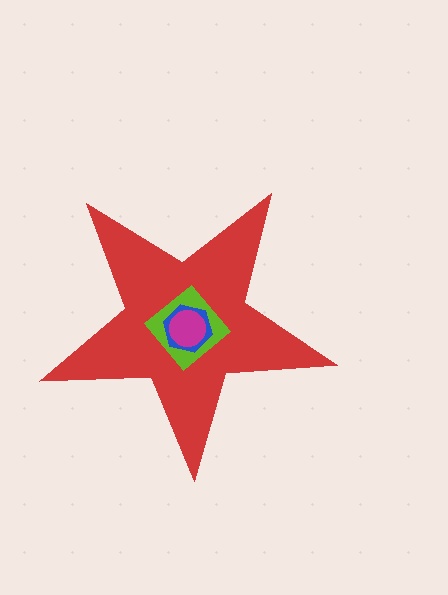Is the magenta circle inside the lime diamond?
Yes.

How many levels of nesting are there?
4.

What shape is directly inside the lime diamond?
The blue hexagon.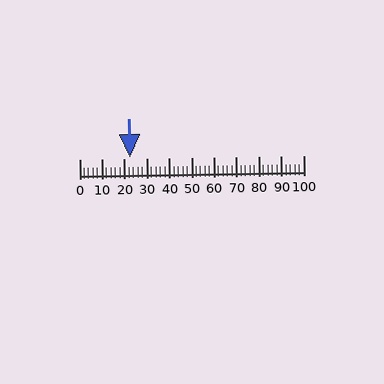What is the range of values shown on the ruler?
The ruler shows values from 0 to 100.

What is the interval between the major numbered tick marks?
The major tick marks are spaced 10 units apart.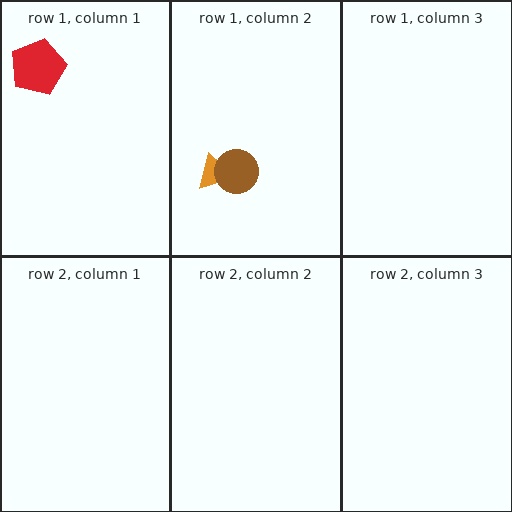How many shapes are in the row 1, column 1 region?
1.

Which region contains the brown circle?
The row 1, column 2 region.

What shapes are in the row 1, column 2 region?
The orange triangle, the brown circle.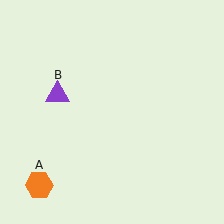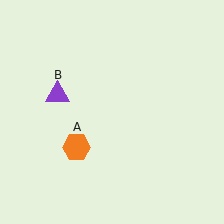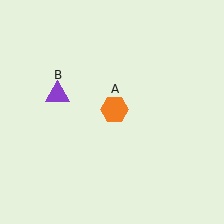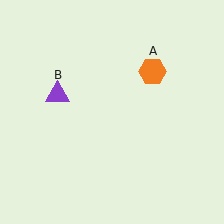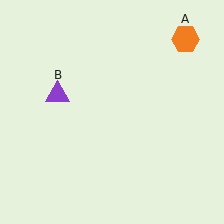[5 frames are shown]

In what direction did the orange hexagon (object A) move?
The orange hexagon (object A) moved up and to the right.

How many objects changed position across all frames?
1 object changed position: orange hexagon (object A).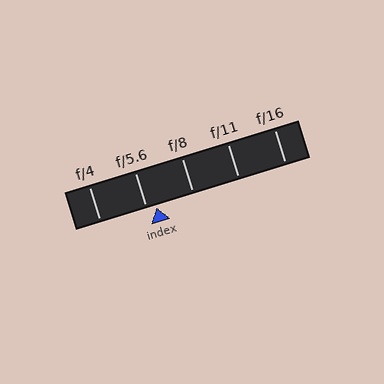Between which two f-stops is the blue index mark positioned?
The index mark is between f/5.6 and f/8.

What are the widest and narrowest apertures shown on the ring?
The widest aperture shown is f/4 and the narrowest is f/16.